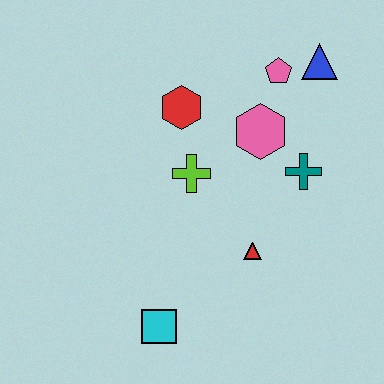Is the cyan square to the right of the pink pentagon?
No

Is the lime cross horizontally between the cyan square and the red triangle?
Yes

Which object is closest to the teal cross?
The pink hexagon is closest to the teal cross.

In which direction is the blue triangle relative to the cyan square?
The blue triangle is above the cyan square.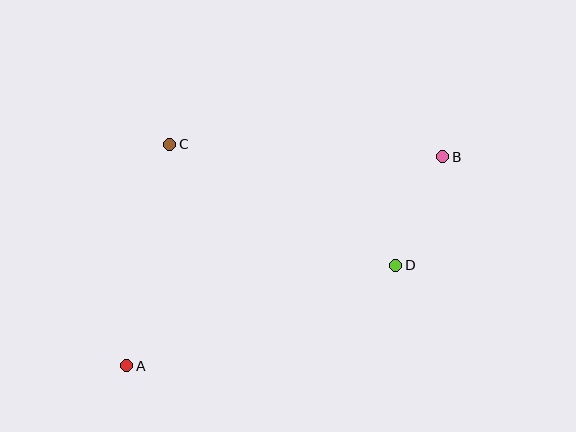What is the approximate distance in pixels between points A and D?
The distance between A and D is approximately 287 pixels.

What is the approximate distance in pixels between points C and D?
The distance between C and D is approximately 256 pixels.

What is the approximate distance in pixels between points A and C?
The distance between A and C is approximately 226 pixels.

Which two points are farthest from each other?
Points A and B are farthest from each other.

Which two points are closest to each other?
Points B and D are closest to each other.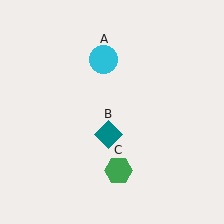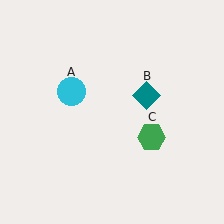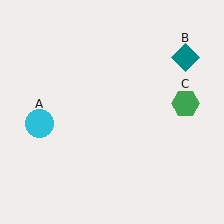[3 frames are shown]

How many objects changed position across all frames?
3 objects changed position: cyan circle (object A), teal diamond (object B), green hexagon (object C).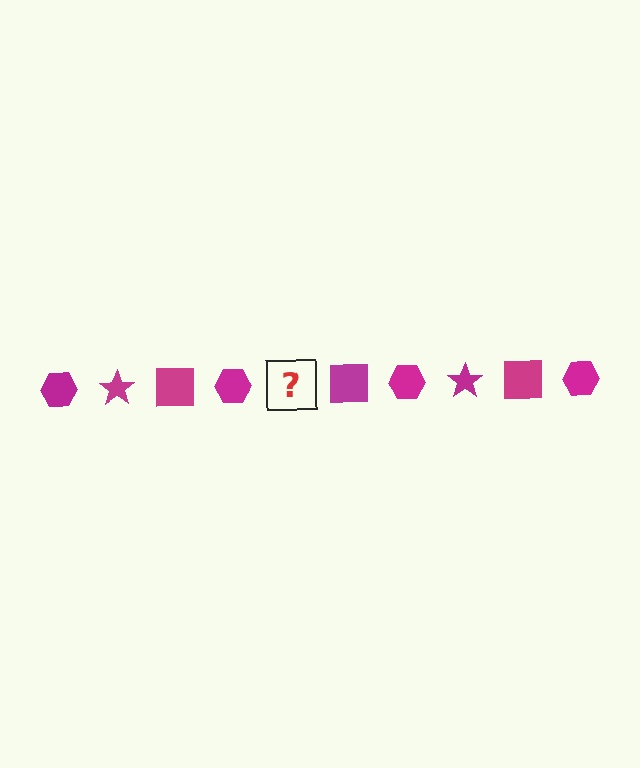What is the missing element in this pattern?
The missing element is a magenta star.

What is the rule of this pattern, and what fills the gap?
The rule is that the pattern cycles through hexagon, star, square shapes in magenta. The gap should be filled with a magenta star.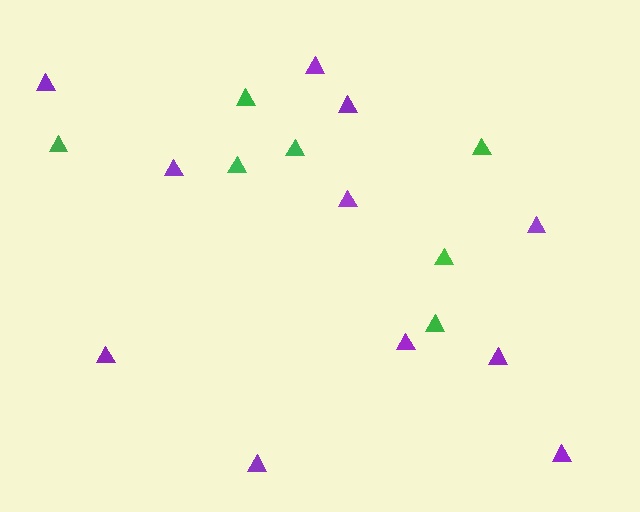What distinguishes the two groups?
There are 2 groups: one group of green triangles (7) and one group of purple triangles (11).